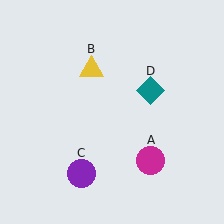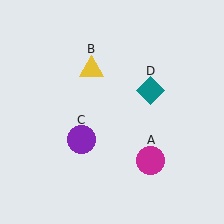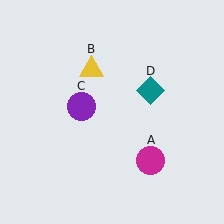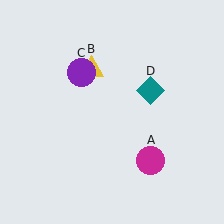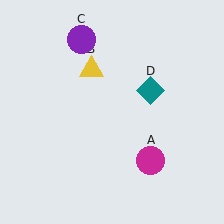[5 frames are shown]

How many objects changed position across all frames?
1 object changed position: purple circle (object C).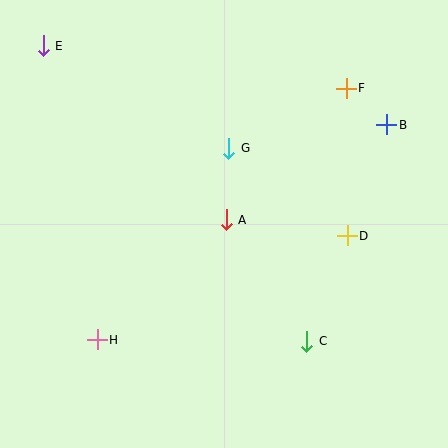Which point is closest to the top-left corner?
Point E is closest to the top-left corner.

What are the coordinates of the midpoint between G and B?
The midpoint between G and B is at (308, 137).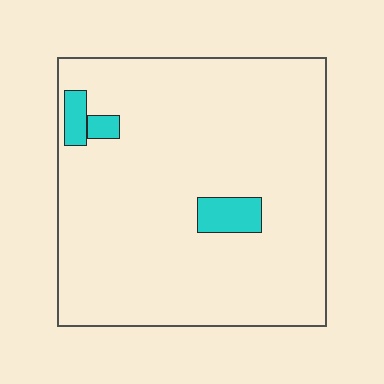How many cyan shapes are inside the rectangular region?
3.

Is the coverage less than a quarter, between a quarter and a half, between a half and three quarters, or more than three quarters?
Less than a quarter.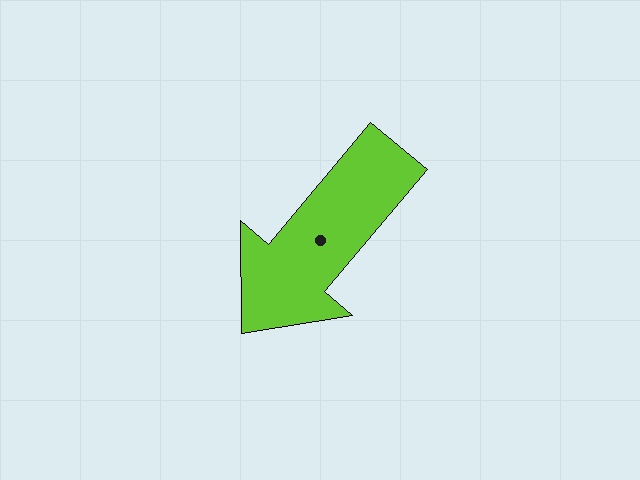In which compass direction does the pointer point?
Southwest.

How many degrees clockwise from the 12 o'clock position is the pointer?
Approximately 220 degrees.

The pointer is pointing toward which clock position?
Roughly 7 o'clock.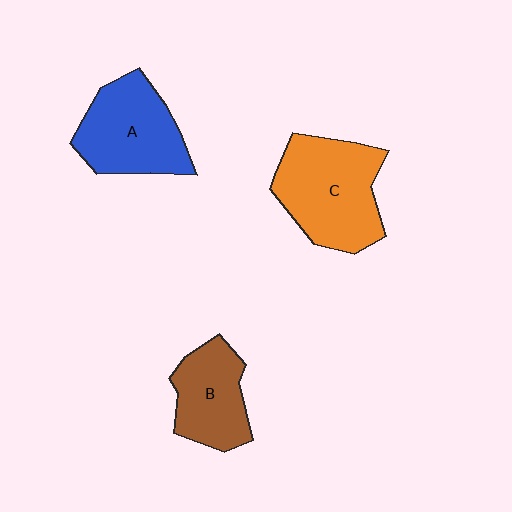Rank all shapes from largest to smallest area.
From largest to smallest: C (orange), A (blue), B (brown).